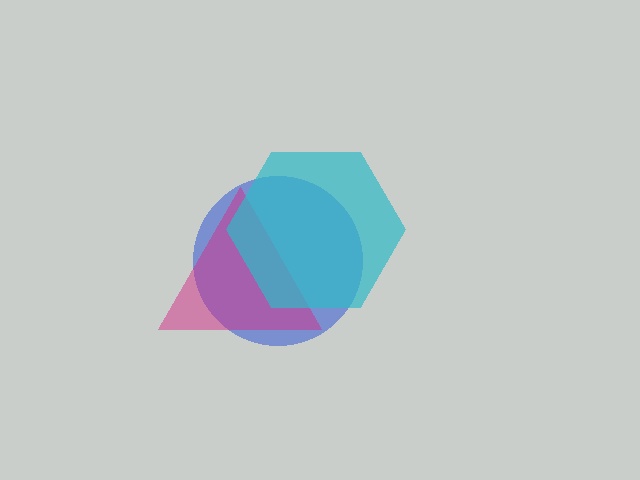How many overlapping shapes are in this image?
There are 3 overlapping shapes in the image.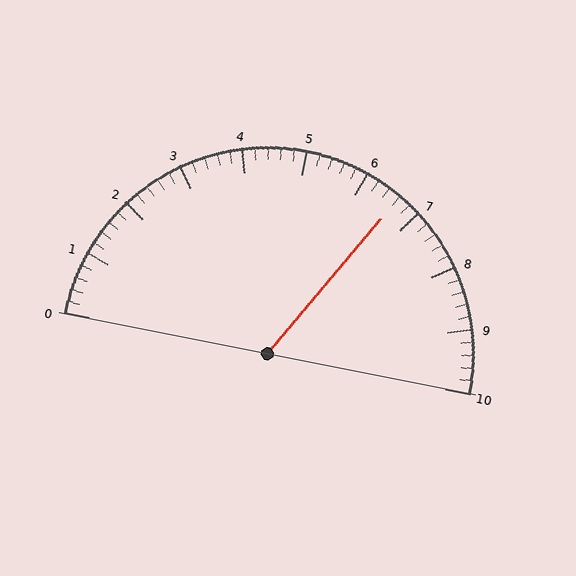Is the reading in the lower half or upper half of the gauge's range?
The reading is in the upper half of the range (0 to 10).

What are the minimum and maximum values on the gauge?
The gauge ranges from 0 to 10.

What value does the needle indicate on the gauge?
The needle indicates approximately 6.6.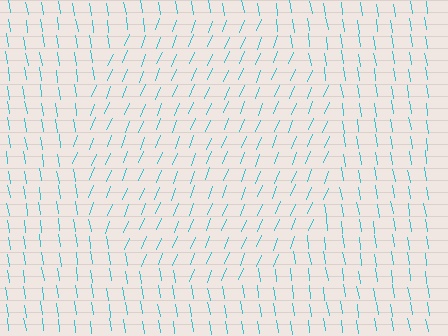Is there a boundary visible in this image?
Yes, there is a texture boundary formed by a change in line orientation.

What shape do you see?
I see a circle.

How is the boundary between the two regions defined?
The boundary is defined purely by a change in line orientation (approximately 31 degrees difference). All lines are the same color and thickness.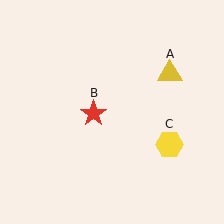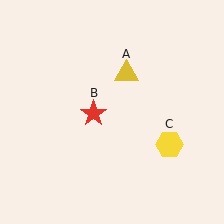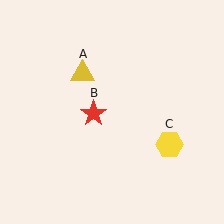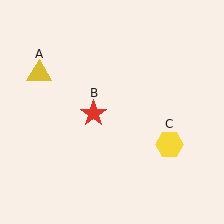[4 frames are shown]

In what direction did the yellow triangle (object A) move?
The yellow triangle (object A) moved left.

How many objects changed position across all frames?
1 object changed position: yellow triangle (object A).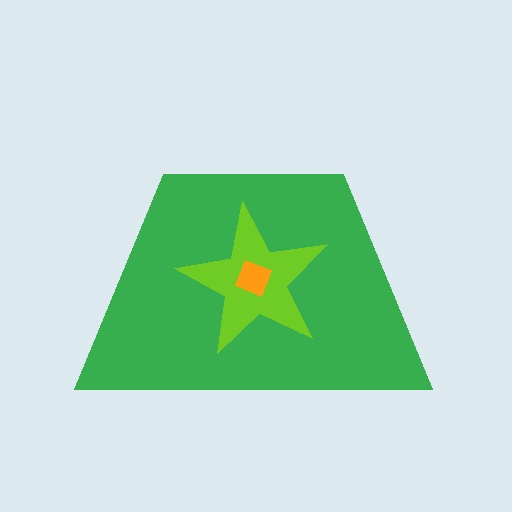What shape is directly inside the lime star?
The orange diamond.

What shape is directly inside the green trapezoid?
The lime star.